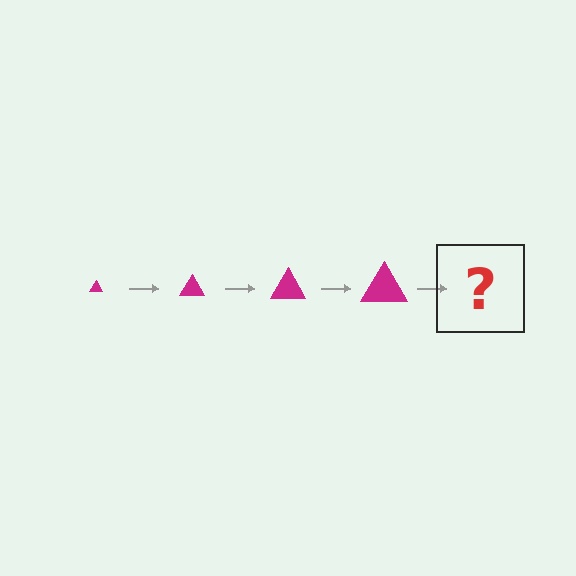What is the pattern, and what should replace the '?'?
The pattern is that the triangle gets progressively larger each step. The '?' should be a magenta triangle, larger than the previous one.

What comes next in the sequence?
The next element should be a magenta triangle, larger than the previous one.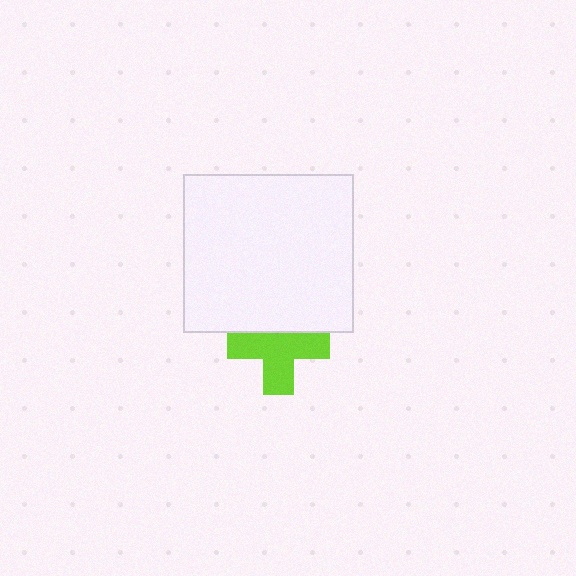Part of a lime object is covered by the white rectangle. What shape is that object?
It is a cross.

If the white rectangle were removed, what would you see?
You would see the complete lime cross.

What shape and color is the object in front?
The object in front is a white rectangle.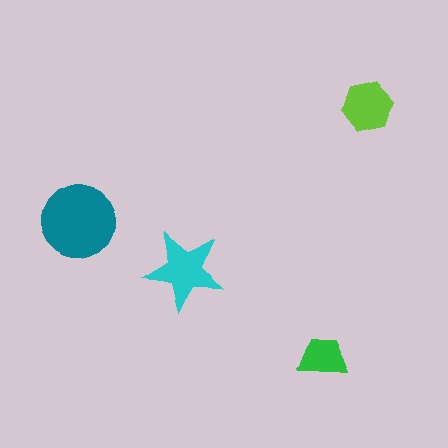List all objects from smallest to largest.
The green trapezoid, the lime hexagon, the cyan star, the teal circle.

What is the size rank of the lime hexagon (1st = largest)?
3rd.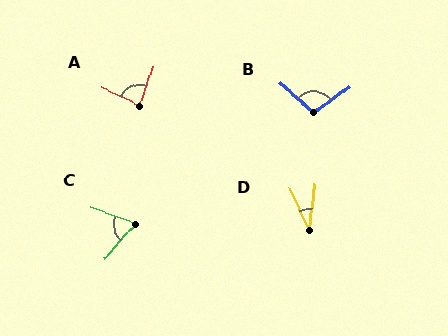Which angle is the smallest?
D, at approximately 31 degrees.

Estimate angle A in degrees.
Approximately 85 degrees.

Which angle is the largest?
B, at approximately 102 degrees.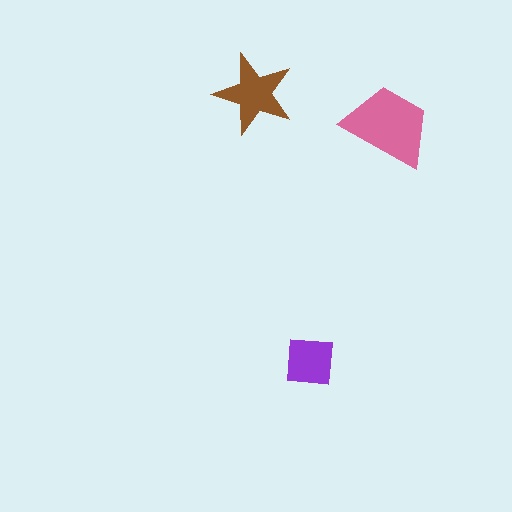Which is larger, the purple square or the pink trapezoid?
The pink trapezoid.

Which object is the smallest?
The purple square.